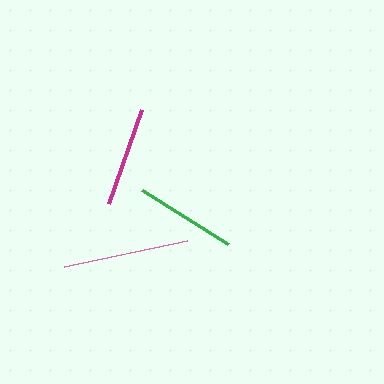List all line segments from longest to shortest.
From longest to shortest: pink, green, magenta.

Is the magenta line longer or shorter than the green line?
The green line is longer than the magenta line.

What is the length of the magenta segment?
The magenta segment is approximately 100 pixels long.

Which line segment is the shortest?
The magenta line is the shortest at approximately 100 pixels.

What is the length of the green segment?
The green segment is approximately 102 pixels long.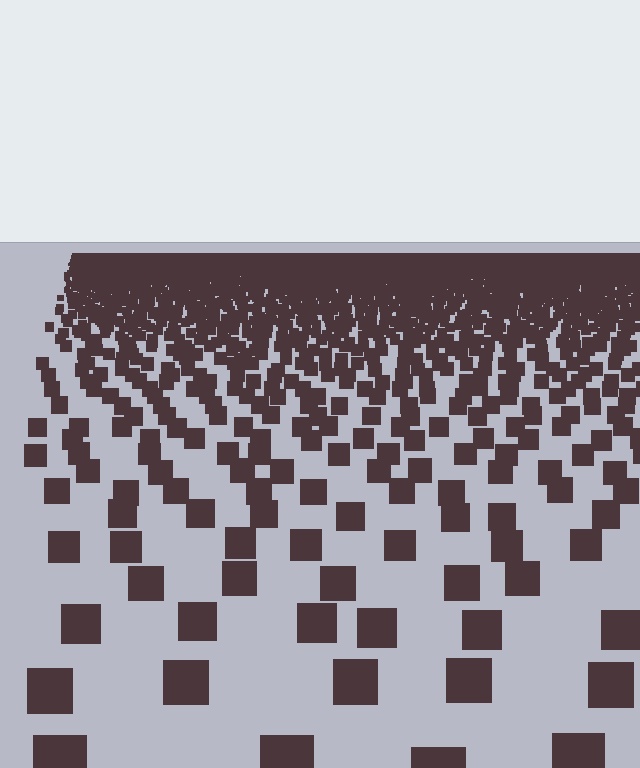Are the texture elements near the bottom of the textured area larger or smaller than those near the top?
Larger. Near the bottom, elements are closer to the viewer and appear at a bigger on-screen size.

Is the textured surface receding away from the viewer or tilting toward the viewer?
The surface is receding away from the viewer. Texture elements get smaller and denser toward the top.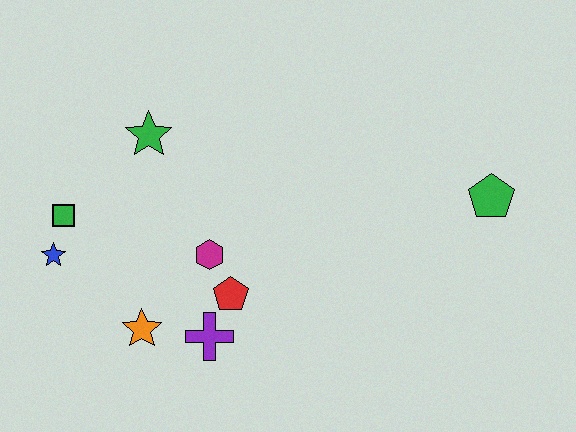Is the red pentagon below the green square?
Yes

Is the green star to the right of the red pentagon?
No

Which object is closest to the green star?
The green square is closest to the green star.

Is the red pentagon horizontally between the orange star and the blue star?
No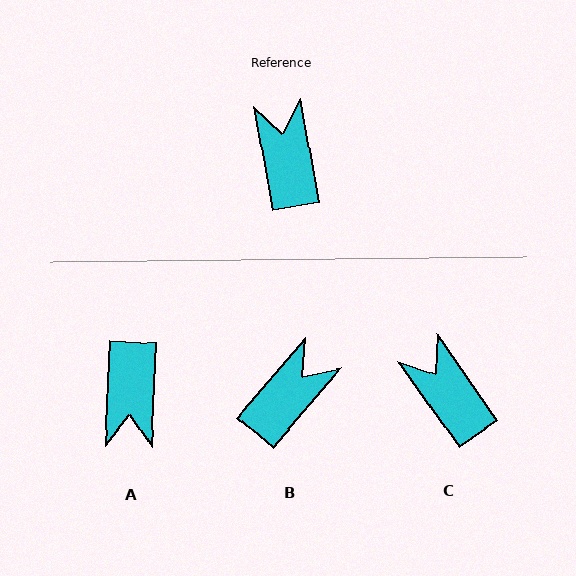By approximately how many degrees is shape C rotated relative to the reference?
Approximately 25 degrees counter-clockwise.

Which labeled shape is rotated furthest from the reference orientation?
A, about 167 degrees away.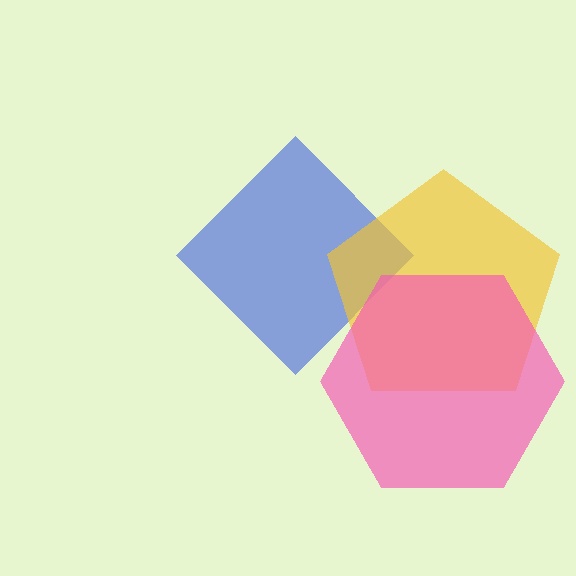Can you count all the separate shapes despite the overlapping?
Yes, there are 3 separate shapes.